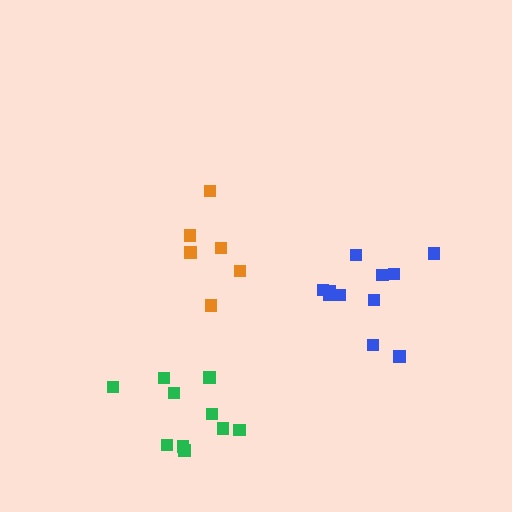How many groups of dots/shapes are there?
There are 3 groups.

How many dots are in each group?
Group 1: 11 dots, Group 2: 6 dots, Group 3: 11 dots (28 total).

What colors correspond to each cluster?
The clusters are colored: blue, orange, green.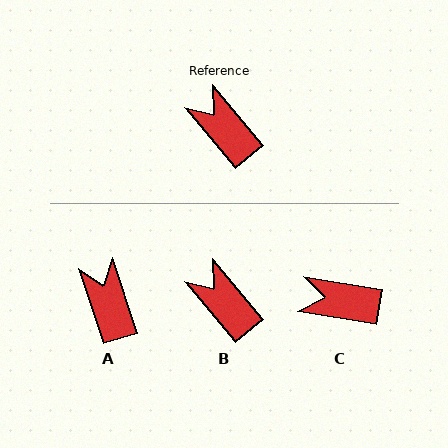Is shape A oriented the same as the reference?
No, it is off by about 22 degrees.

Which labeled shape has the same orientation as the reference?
B.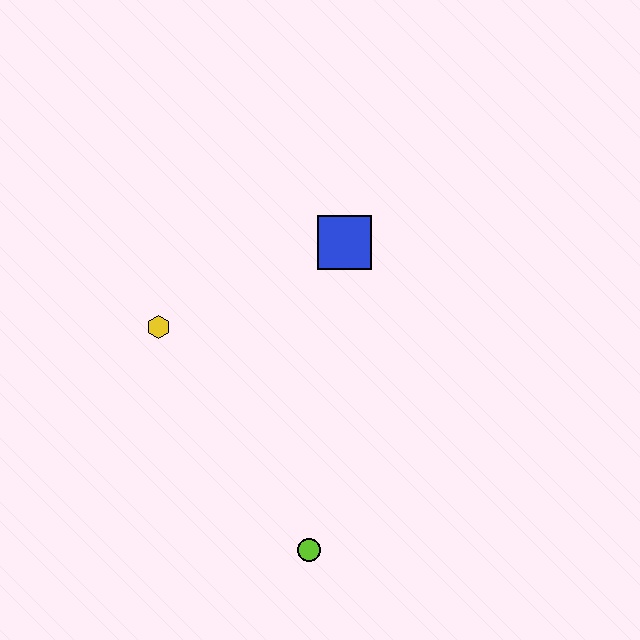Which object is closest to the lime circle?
The yellow hexagon is closest to the lime circle.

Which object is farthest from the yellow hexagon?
The lime circle is farthest from the yellow hexagon.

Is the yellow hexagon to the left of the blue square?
Yes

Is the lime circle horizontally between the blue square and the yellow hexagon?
Yes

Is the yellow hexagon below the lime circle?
No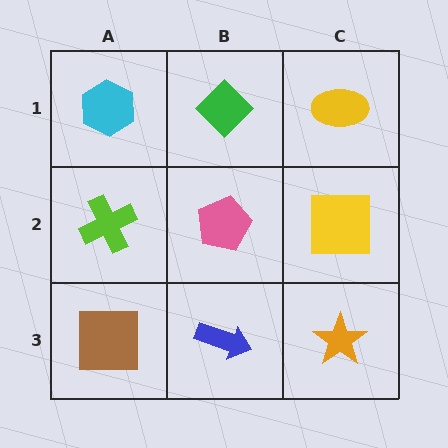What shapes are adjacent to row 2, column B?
A green diamond (row 1, column B), a blue arrow (row 3, column B), a lime cross (row 2, column A), a yellow square (row 2, column C).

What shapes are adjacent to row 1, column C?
A yellow square (row 2, column C), a green diamond (row 1, column B).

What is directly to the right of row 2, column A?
A pink pentagon.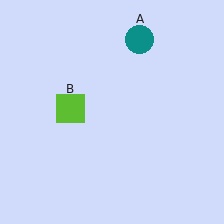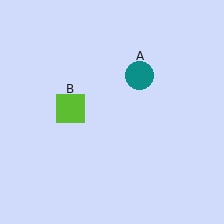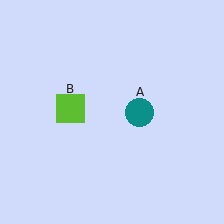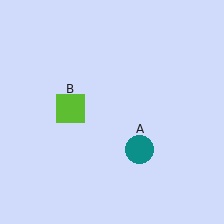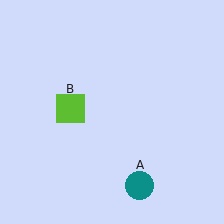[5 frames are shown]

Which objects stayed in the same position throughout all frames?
Lime square (object B) remained stationary.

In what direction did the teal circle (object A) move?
The teal circle (object A) moved down.